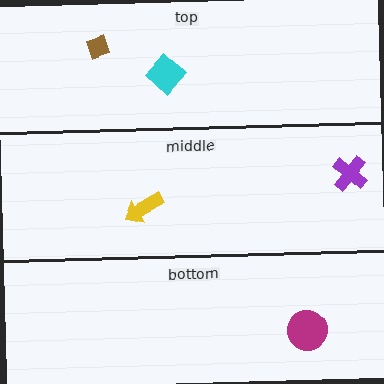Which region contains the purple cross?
The middle region.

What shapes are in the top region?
The cyan diamond, the brown diamond.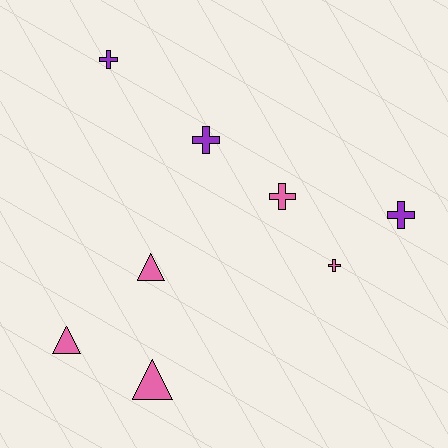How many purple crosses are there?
There are 3 purple crosses.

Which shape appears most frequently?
Cross, with 5 objects.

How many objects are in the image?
There are 8 objects.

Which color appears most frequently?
Pink, with 5 objects.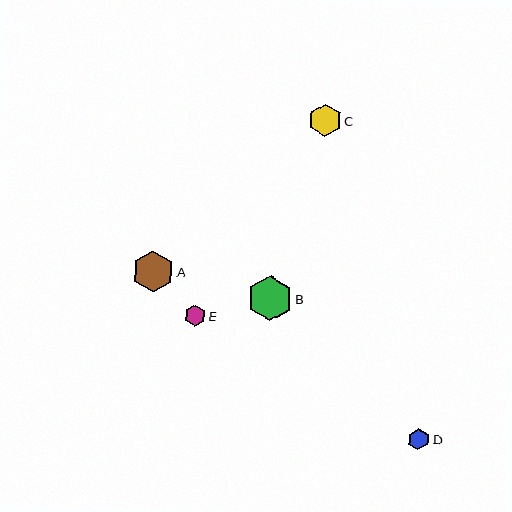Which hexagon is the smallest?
Hexagon D is the smallest with a size of approximately 21 pixels.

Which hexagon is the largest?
Hexagon B is the largest with a size of approximately 44 pixels.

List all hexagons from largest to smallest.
From largest to smallest: B, A, C, E, D.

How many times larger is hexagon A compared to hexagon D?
Hexagon A is approximately 1.9 times the size of hexagon D.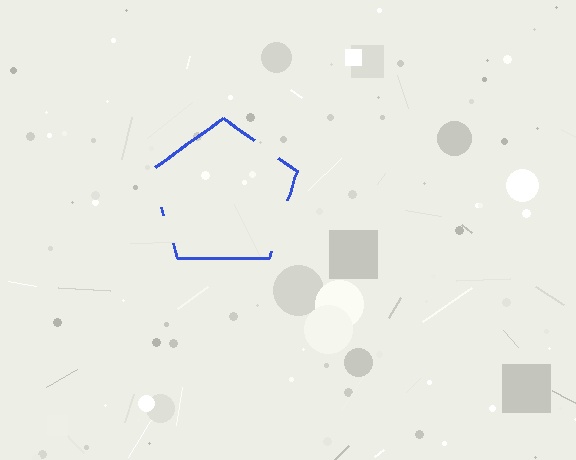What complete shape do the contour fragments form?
The contour fragments form a pentagon.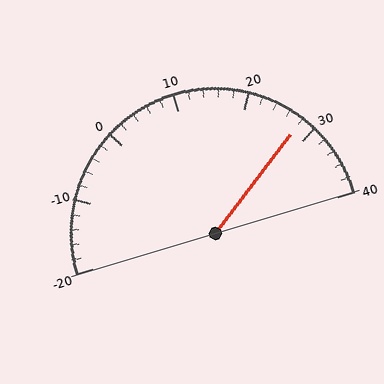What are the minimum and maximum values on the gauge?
The gauge ranges from -20 to 40.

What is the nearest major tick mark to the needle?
The nearest major tick mark is 30.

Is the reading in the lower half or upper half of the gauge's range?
The reading is in the upper half of the range (-20 to 40).